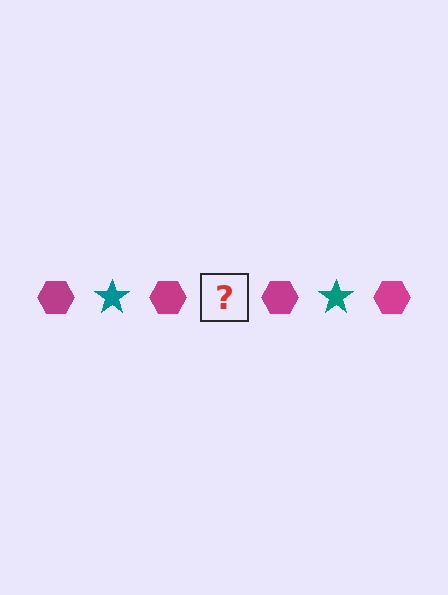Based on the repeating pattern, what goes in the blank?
The blank should be a teal star.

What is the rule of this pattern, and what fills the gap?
The rule is that the pattern alternates between magenta hexagon and teal star. The gap should be filled with a teal star.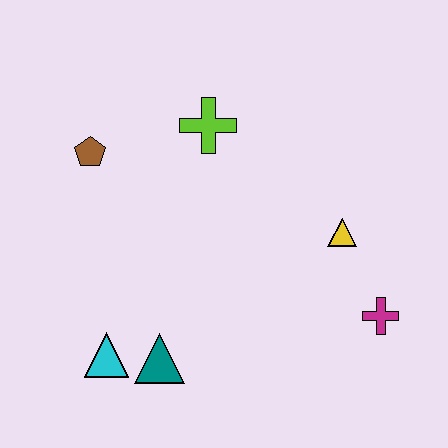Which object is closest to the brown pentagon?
The lime cross is closest to the brown pentagon.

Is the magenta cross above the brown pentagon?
No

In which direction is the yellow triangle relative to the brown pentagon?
The yellow triangle is to the right of the brown pentagon.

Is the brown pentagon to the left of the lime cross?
Yes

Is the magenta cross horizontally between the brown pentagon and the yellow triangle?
No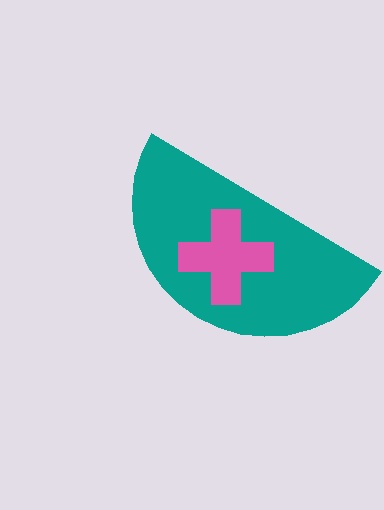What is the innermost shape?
The pink cross.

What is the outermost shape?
The teal semicircle.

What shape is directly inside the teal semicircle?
The pink cross.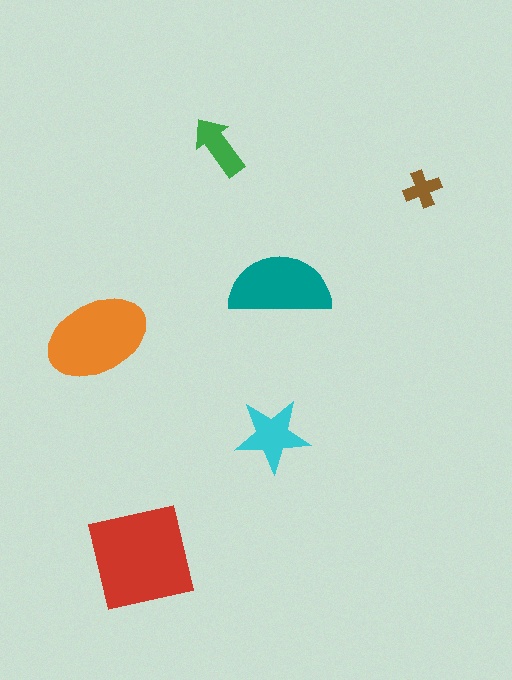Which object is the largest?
The red square.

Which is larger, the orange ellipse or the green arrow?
The orange ellipse.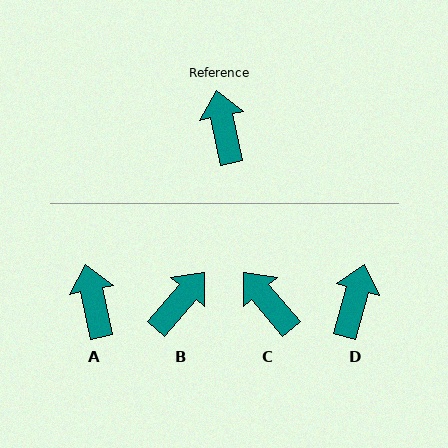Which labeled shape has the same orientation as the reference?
A.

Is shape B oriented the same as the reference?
No, it is off by about 53 degrees.